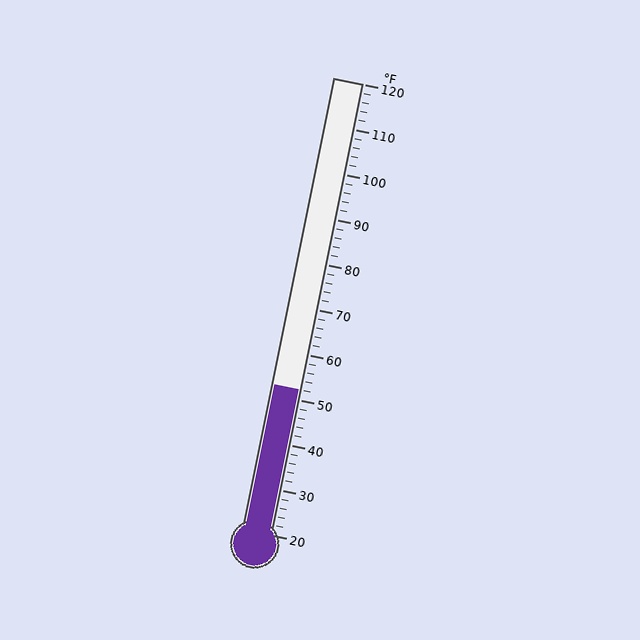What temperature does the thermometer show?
The thermometer shows approximately 52°F.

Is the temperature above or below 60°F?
The temperature is below 60°F.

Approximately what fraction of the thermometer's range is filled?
The thermometer is filled to approximately 30% of its range.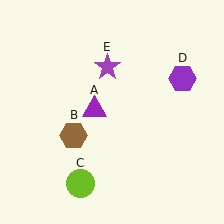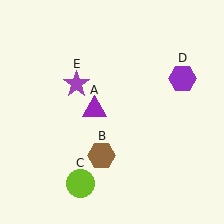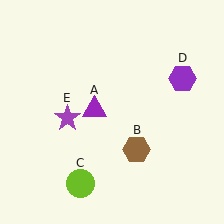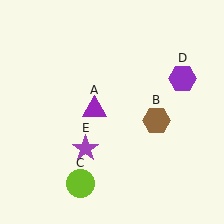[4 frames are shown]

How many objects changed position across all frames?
2 objects changed position: brown hexagon (object B), purple star (object E).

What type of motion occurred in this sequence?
The brown hexagon (object B), purple star (object E) rotated counterclockwise around the center of the scene.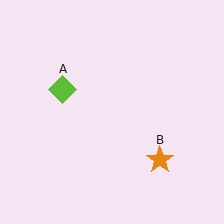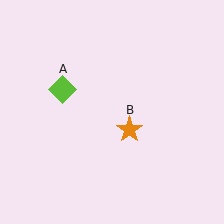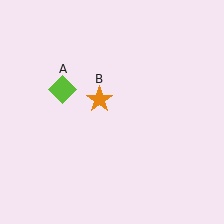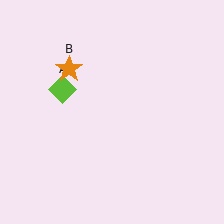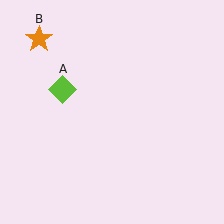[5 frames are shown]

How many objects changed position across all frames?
1 object changed position: orange star (object B).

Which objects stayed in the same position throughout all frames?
Lime diamond (object A) remained stationary.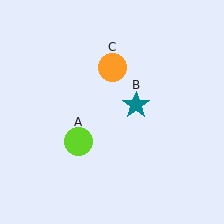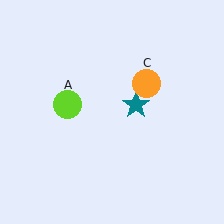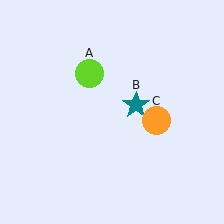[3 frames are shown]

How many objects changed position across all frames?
2 objects changed position: lime circle (object A), orange circle (object C).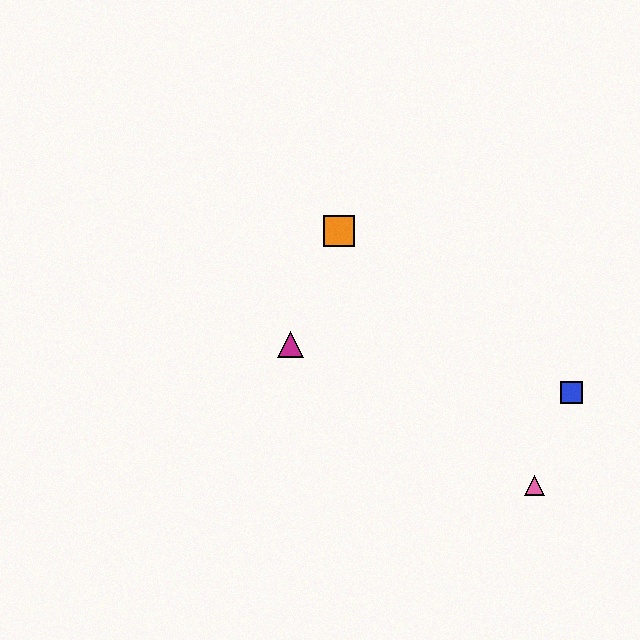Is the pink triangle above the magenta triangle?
No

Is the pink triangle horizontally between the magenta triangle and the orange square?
No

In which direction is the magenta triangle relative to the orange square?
The magenta triangle is below the orange square.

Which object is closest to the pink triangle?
The blue square is closest to the pink triangle.